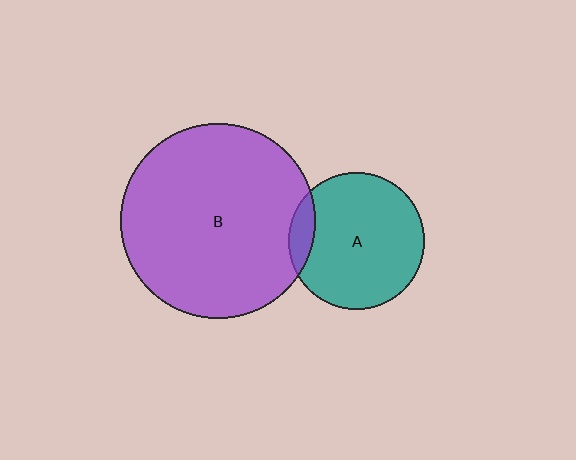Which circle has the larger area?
Circle B (purple).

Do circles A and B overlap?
Yes.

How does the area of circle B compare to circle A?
Approximately 2.0 times.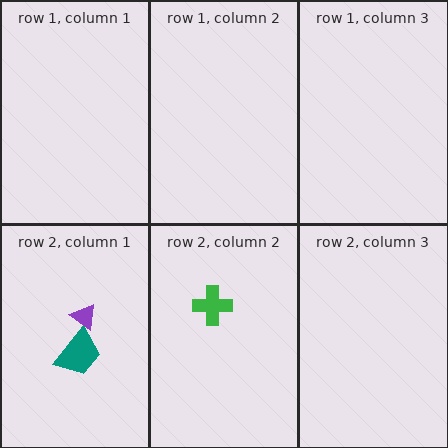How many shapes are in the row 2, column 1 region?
2.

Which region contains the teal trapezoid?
The row 2, column 1 region.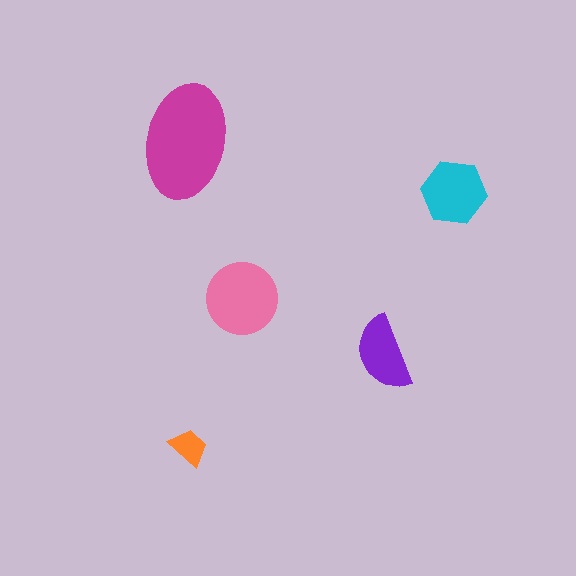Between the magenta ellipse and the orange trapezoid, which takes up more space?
The magenta ellipse.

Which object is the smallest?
The orange trapezoid.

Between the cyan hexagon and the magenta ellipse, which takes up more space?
The magenta ellipse.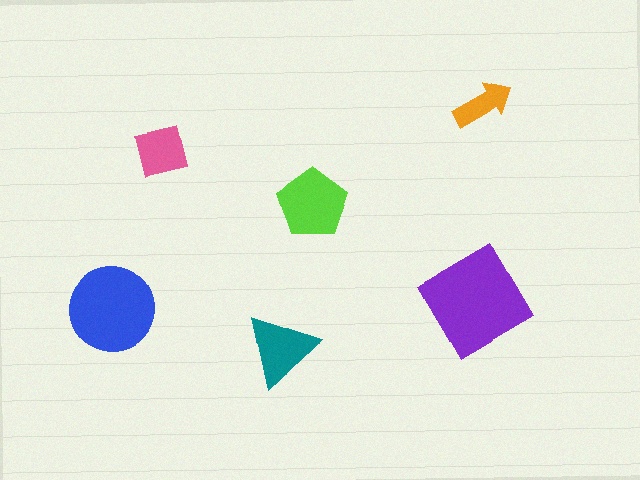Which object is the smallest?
The orange arrow.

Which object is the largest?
The purple diamond.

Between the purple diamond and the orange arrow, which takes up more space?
The purple diamond.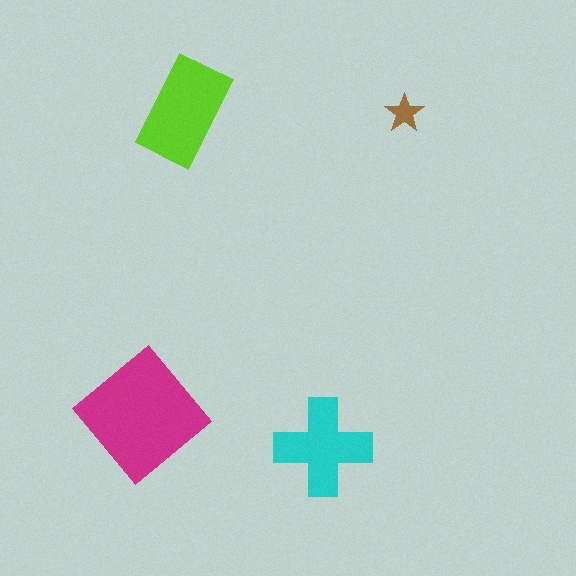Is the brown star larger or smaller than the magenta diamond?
Smaller.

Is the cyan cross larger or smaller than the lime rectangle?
Smaller.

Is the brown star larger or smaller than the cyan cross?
Smaller.